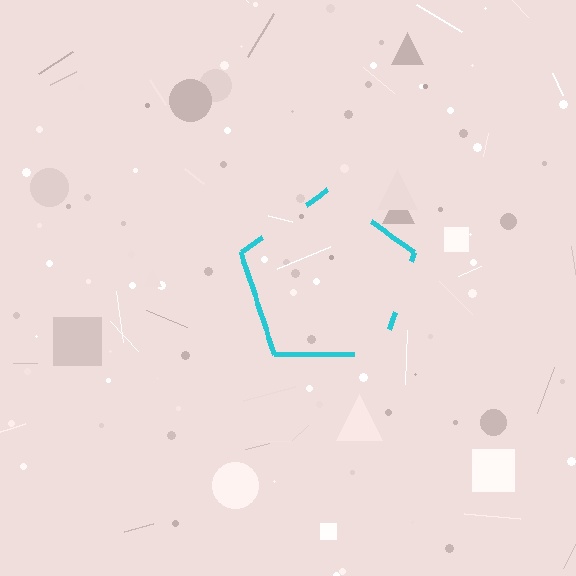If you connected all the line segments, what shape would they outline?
They would outline a pentagon.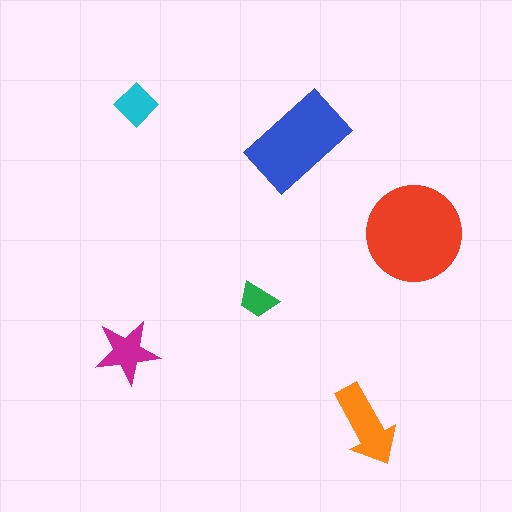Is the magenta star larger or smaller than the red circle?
Smaller.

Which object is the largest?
The red circle.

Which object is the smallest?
The green trapezoid.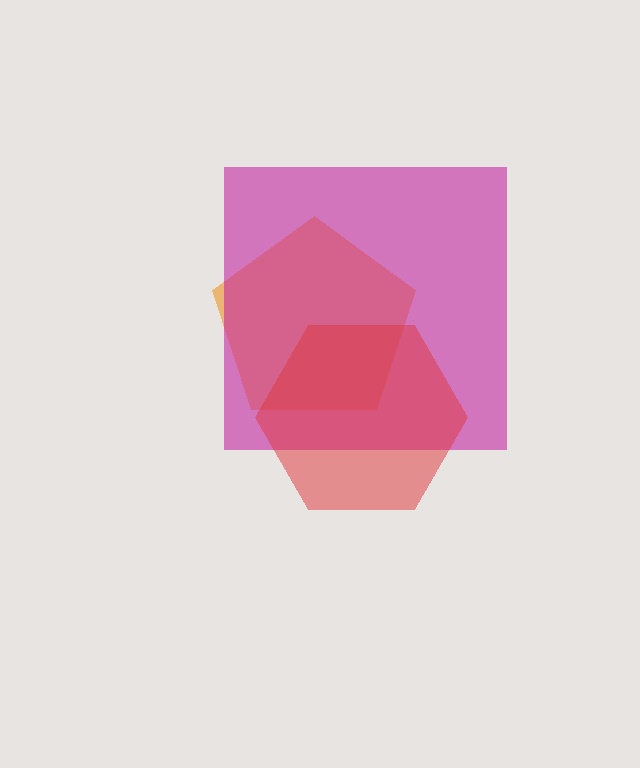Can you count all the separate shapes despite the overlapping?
Yes, there are 3 separate shapes.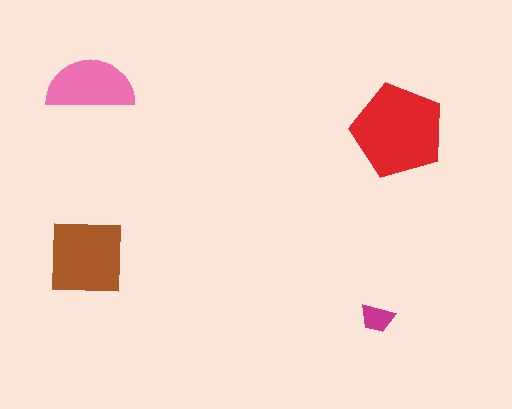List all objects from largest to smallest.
The red pentagon, the brown square, the pink semicircle, the magenta trapezoid.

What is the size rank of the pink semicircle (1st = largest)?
3rd.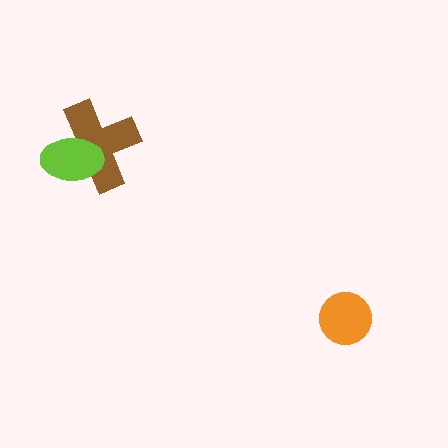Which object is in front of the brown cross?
The lime ellipse is in front of the brown cross.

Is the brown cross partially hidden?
Yes, it is partially covered by another shape.